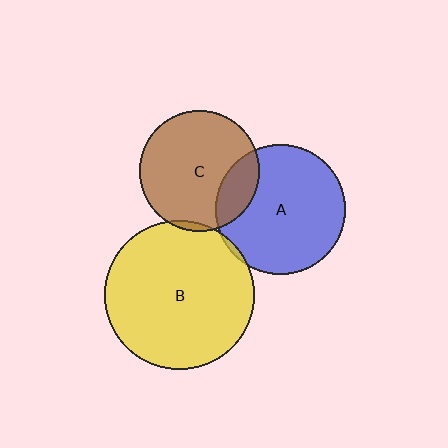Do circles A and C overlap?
Yes.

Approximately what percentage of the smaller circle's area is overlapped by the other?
Approximately 20%.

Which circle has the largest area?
Circle B (yellow).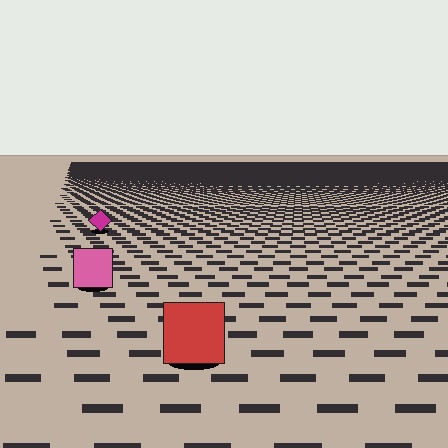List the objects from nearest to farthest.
From nearest to farthest: the red square, the pink square, the magenta diamond.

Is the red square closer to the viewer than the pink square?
Yes. The red square is closer — you can tell from the texture gradient: the ground texture is coarser near it.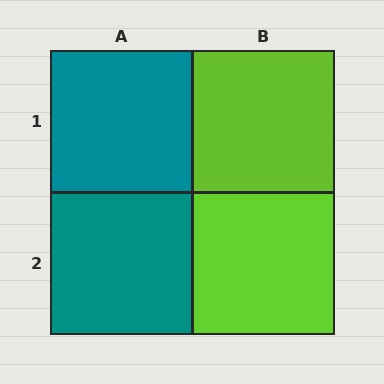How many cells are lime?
2 cells are lime.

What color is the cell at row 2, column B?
Lime.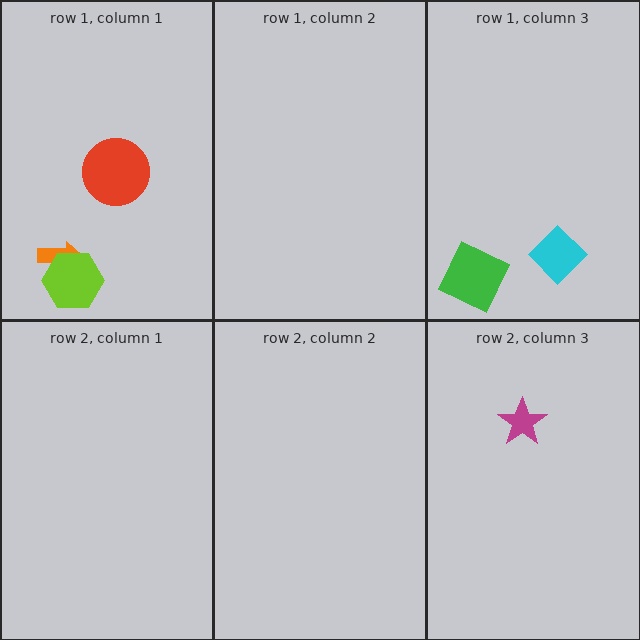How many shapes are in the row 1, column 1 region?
3.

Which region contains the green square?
The row 1, column 3 region.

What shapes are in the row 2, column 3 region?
The magenta star.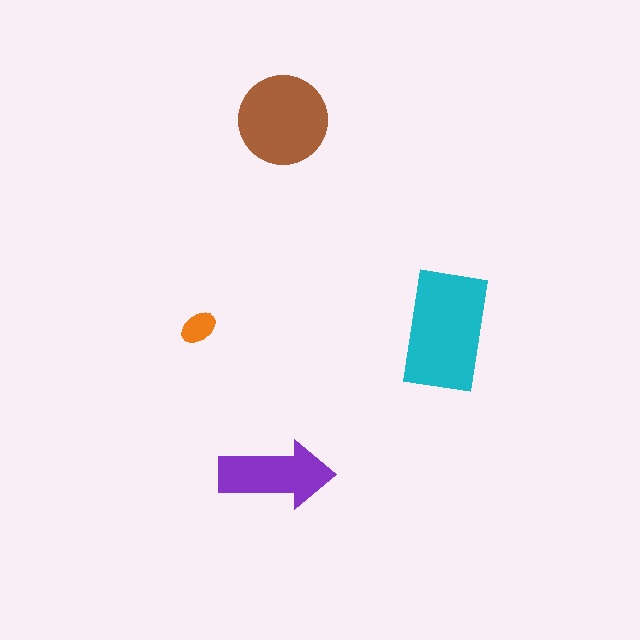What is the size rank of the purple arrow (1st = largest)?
3rd.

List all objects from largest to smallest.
The cyan rectangle, the brown circle, the purple arrow, the orange ellipse.